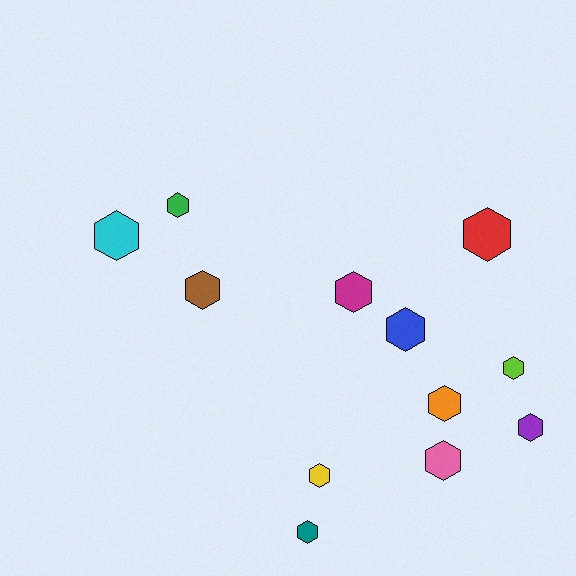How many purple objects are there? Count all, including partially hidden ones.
There is 1 purple object.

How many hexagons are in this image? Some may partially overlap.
There are 12 hexagons.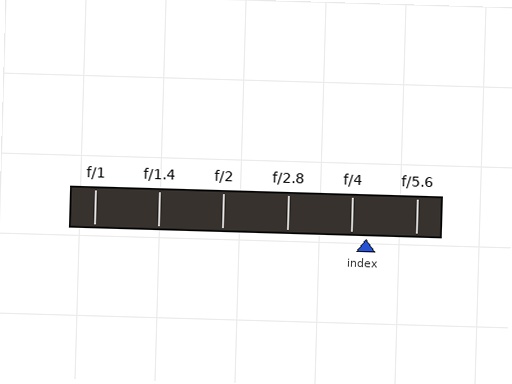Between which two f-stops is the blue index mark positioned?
The index mark is between f/4 and f/5.6.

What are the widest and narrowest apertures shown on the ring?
The widest aperture shown is f/1 and the narrowest is f/5.6.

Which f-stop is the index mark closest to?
The index mark is closest to f/4.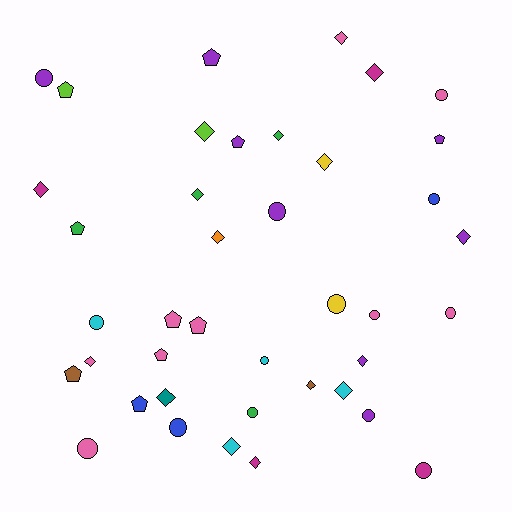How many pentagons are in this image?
There are 10 pentagons.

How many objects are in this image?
There are 40 objects.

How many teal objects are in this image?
There is 1 teal object.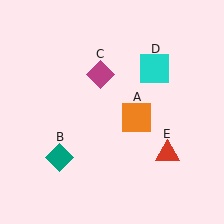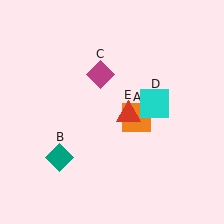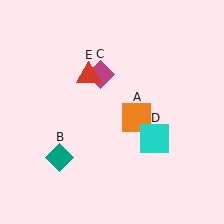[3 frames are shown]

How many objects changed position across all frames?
2 objects changed position: cyan square (object D), red triangle (object E).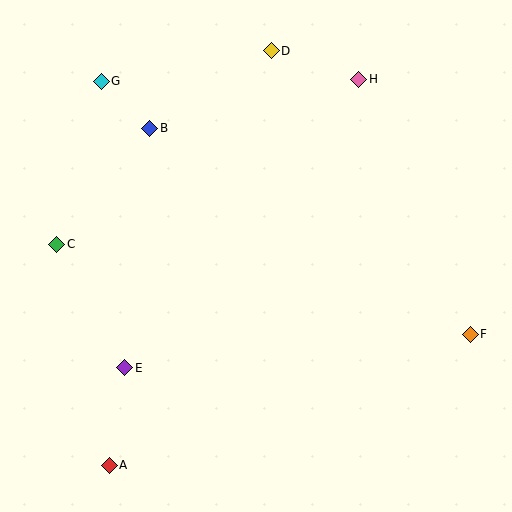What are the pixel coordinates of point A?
Point A is at (109, 465).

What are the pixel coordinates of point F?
Point F is at (470, 334).